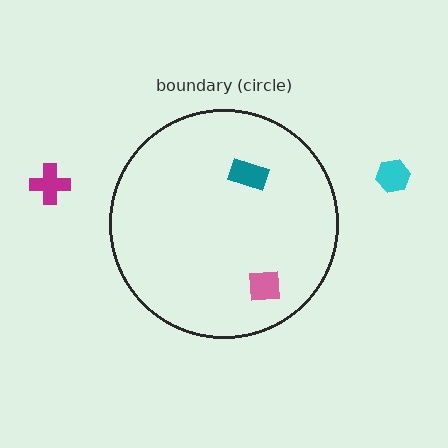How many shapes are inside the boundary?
2 inside, 2 outside.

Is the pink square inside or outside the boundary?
Inside.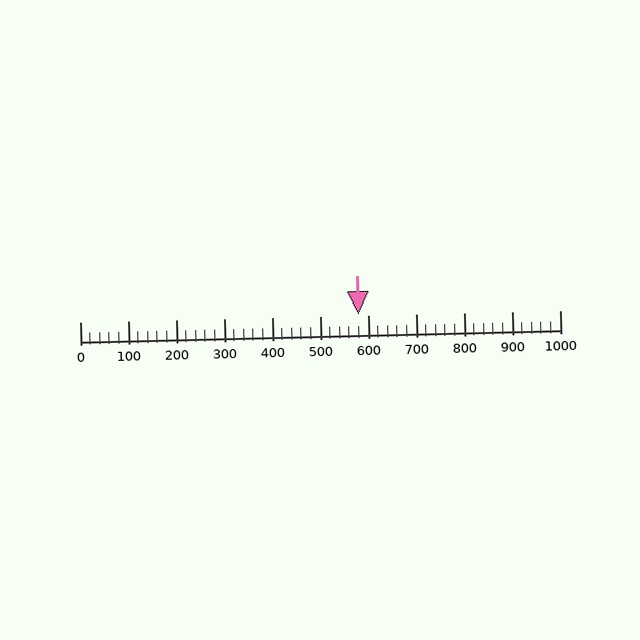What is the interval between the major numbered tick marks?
The major tick marks are spaced 100 units apart.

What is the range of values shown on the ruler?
The ruler shows values from 0 to 1000.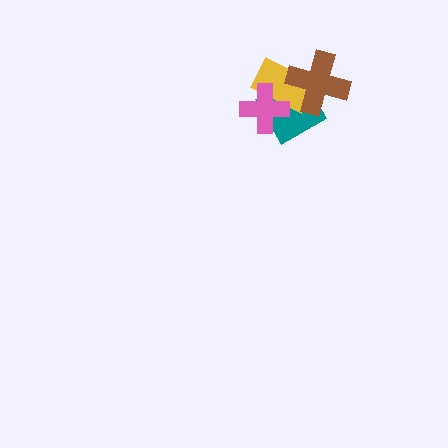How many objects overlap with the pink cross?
2 objects overlap with the pink cross.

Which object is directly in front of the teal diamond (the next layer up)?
The yellow rectangle is directly in front of the teal diamond.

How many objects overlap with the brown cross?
2 objects overlap with the brown cross.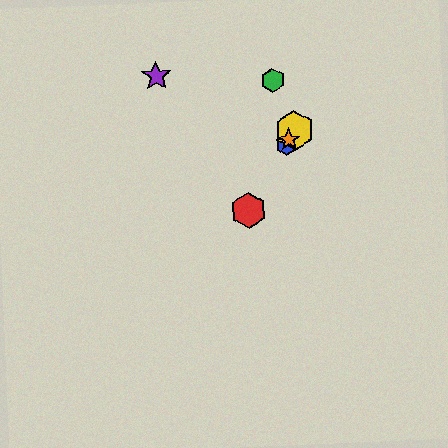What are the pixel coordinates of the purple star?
The purple star is at (156, 76).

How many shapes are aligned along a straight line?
4 shapes (the red hexagon, the blue hexagon, the yellow hexagon, the orange star) are aligned along a straight line.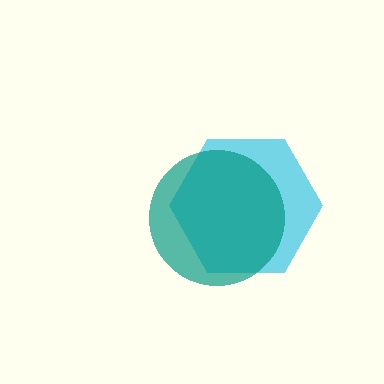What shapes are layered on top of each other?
The layered shapes are: a cyan hexagon, a teal circle.